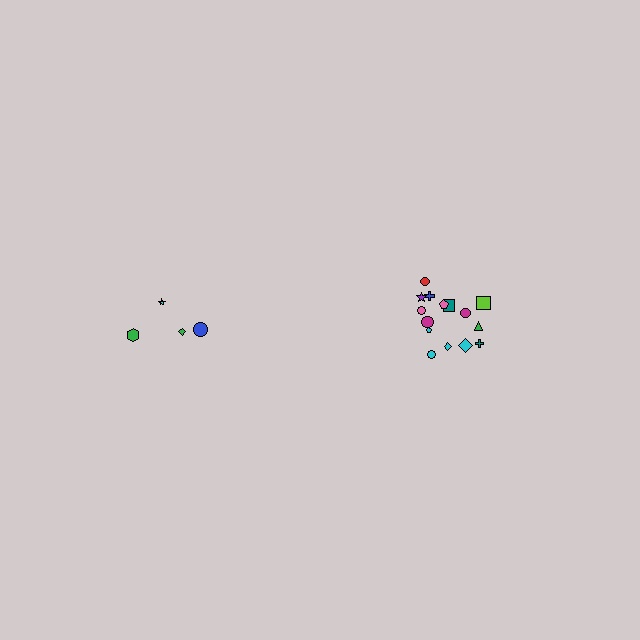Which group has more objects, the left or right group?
The right group.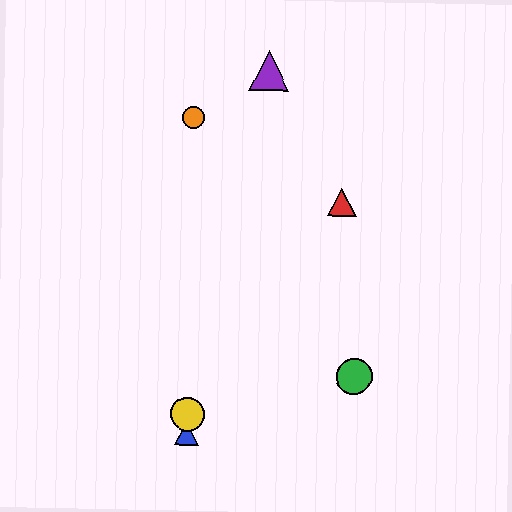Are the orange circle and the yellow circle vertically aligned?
Yes, both are at x≈193.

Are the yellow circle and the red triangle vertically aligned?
No, the yellow circle is at x≈187 and the red triangle is at x≈342.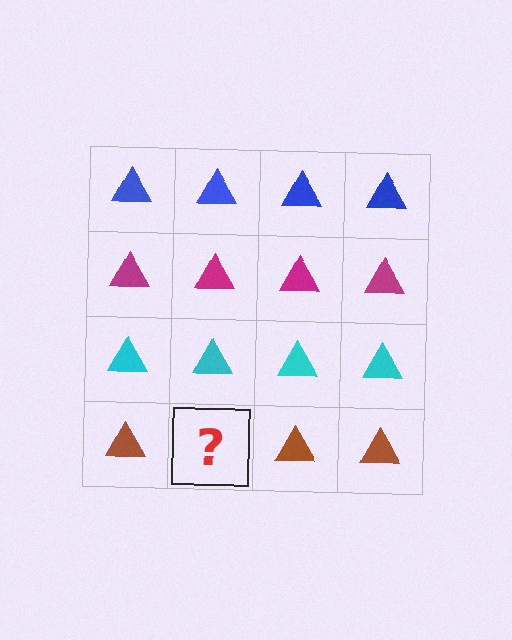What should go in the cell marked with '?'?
The missing cell should contain a brown triangle.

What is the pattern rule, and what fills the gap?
The rule is that each row has a consistent color. The gap should be filled with a brown triangle.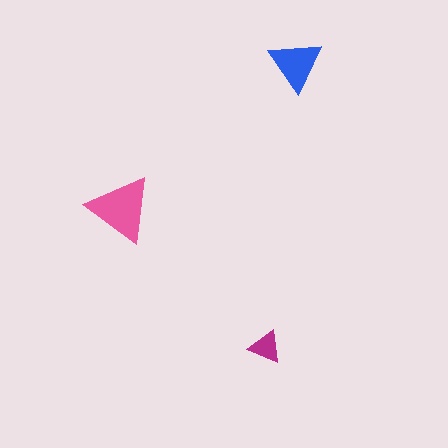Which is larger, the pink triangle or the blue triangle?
The pink one.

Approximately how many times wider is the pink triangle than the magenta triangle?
About 2 times wider.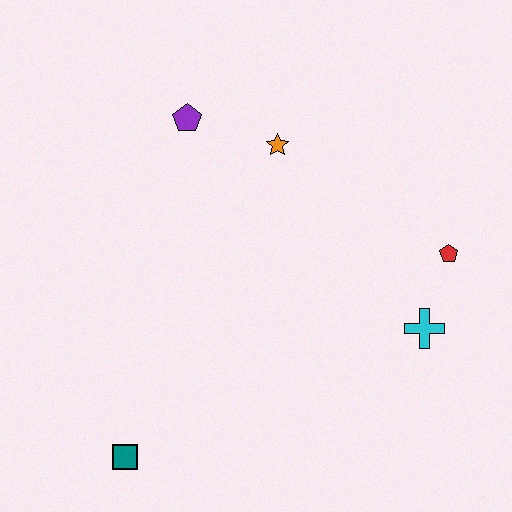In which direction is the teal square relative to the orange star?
The teal square is below the orange star.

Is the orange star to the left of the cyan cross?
Yes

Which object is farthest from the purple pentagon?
The teal square is farthest from the purple pentagon.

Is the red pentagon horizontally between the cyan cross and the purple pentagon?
No